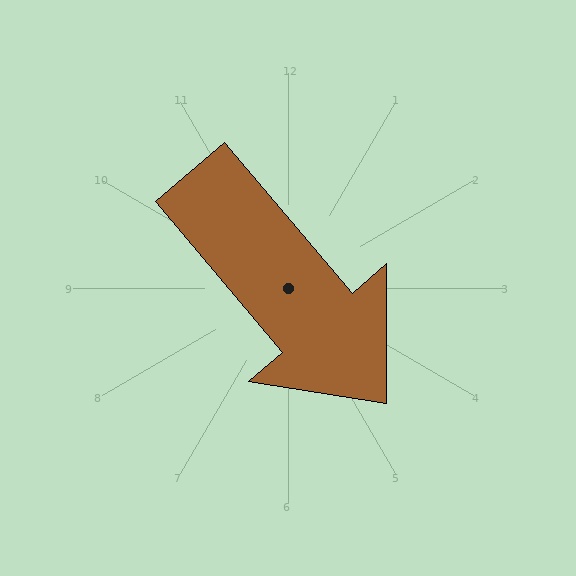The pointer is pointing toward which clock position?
Roughly 5 o'clock.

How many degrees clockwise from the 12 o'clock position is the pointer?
Approximately 140 degrees.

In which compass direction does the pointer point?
Southeast.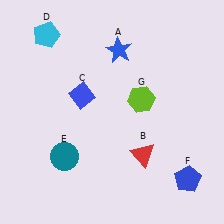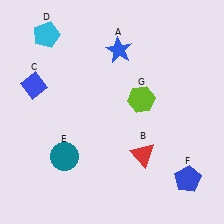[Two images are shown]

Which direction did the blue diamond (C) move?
The blue diamond (C) moved left.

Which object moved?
The blue diamond (C) moved left.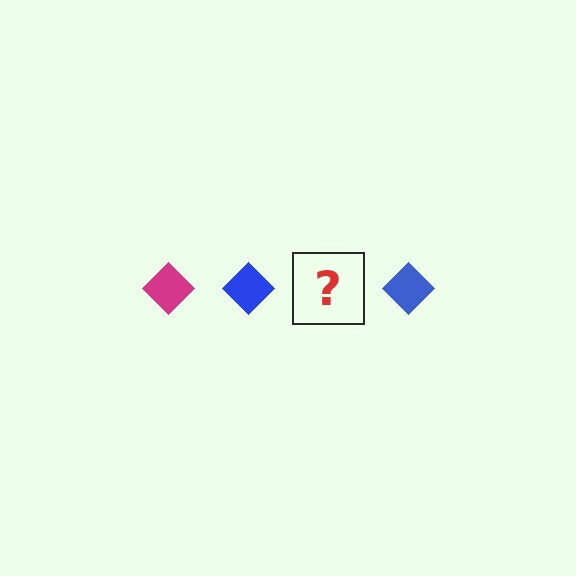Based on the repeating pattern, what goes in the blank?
The blank should be a magenta diamond.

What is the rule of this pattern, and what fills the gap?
The rule is that the pattern cycles through magenta, blue diamonds. The gap should be filled with a magenta diamond.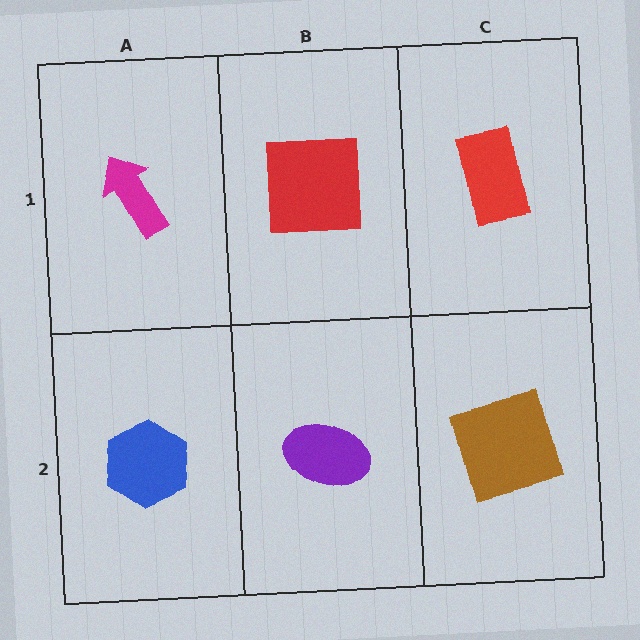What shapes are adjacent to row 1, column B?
A purple ellipse (row 2, column B), a magenta arrow (row 1, column A), a red rectangle (row 1, column C).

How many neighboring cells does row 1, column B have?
3.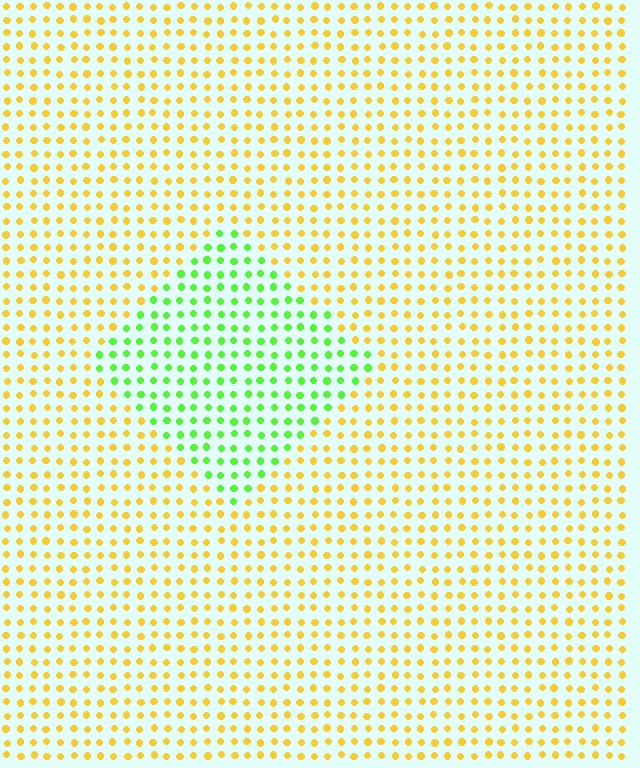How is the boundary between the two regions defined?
The boundary is defined purely by a slight shift in hue (about 63 degrees). Spacing, size, and orientation are identical on both sides.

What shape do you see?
I see a diamond.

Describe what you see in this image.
The image is filled with small yellow elements in a uniform arrangement. A diamond-shaped region is visible where the elements are tinted to a slightly different hue, forming a subtle color boundary.